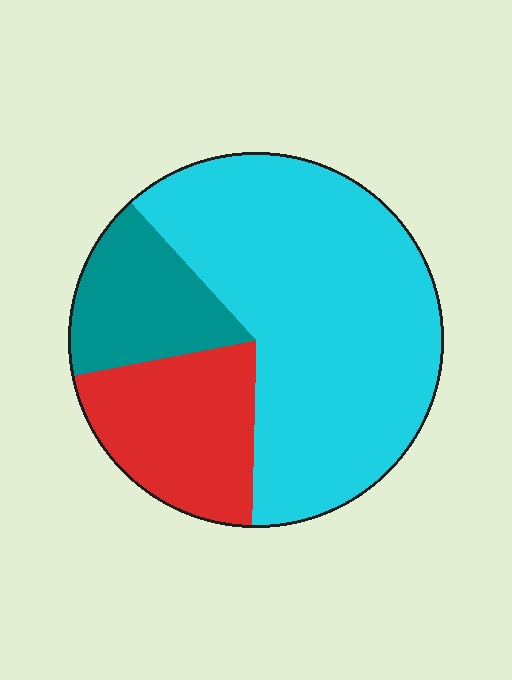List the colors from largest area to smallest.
From largest to smallest: cyan, red, teal.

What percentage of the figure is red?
Red covers about 20% of the figure.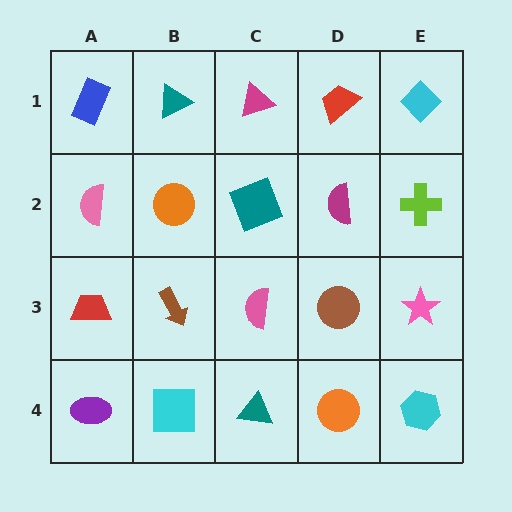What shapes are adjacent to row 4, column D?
A brown circle (row 3, column D), a teal triangle (row 4, column C), a cyan hexagon (row 4, column E).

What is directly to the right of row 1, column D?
A cyan diamond.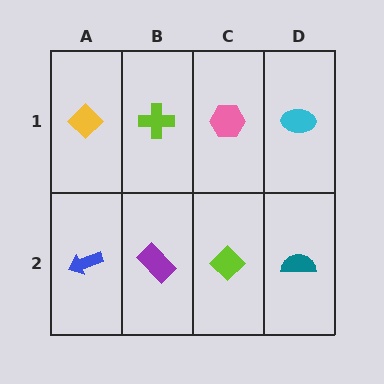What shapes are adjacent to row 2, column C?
A pink hexagon (row 1, column C), a purple rectangle (row 2, column B), a teal semicircle (row 2, column D).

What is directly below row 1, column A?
A blue arrow.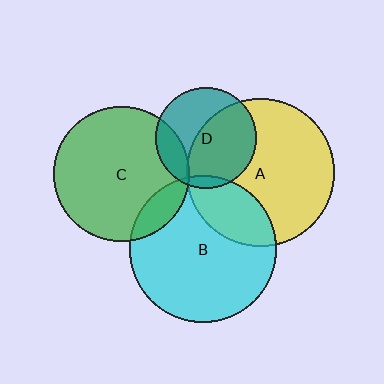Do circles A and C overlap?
Yes.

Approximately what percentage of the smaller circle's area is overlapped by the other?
Approximately 5%.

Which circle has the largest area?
Circle A (yellow).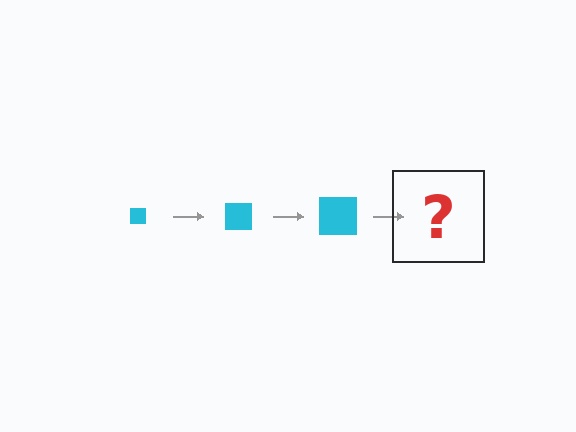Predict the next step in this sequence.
The next step is a cyan square, larger than the previous one.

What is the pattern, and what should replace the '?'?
The pattern is that the square gets progressively larger each step. The '?' should be a cyan square, larger than the previous one.